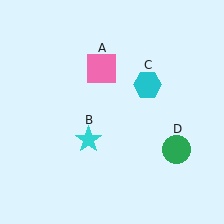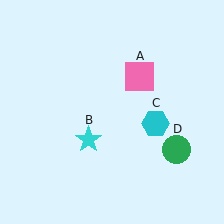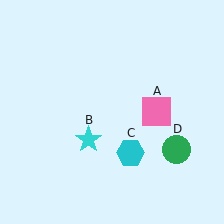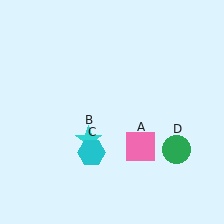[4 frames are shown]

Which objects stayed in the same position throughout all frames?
Cyan star (object B) and green circle (object D) remained stationary.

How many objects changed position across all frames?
2 objects changed position: pink square (object A), cyan hexagon (object C).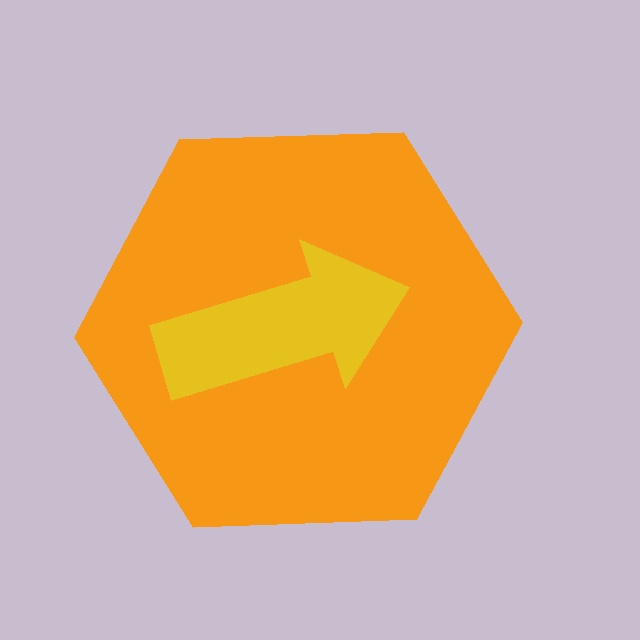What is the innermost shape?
The yellow arrow.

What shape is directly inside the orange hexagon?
The yellow arrow.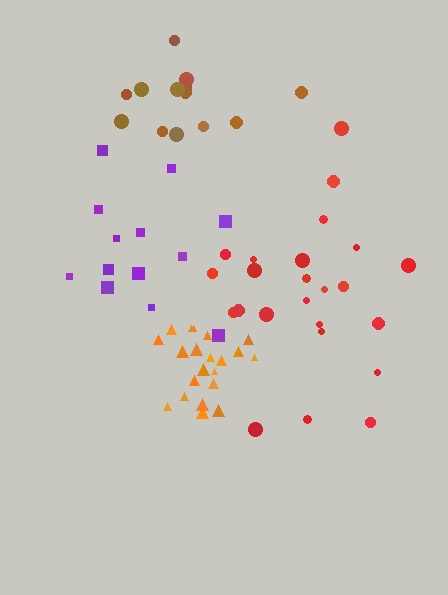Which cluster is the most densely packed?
Orange.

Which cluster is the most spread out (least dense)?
Purple.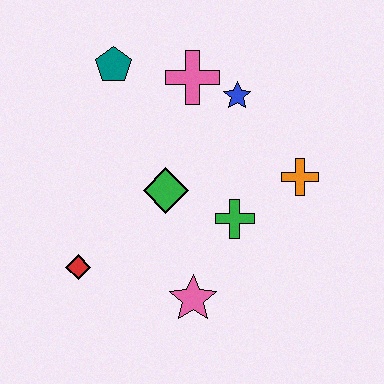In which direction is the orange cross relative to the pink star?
The orange cross is above the pink star.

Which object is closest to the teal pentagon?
The pink cross is closest to the teal pentagon.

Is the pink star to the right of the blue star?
No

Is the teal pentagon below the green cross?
No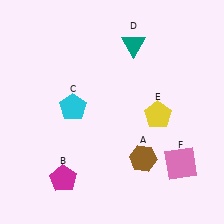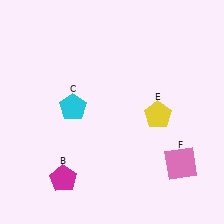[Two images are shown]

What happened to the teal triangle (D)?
The teal triangle (D) was removed in Image 2. It was in the top-right area of Image 1.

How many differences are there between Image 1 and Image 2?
There are 2 differences between the two images.